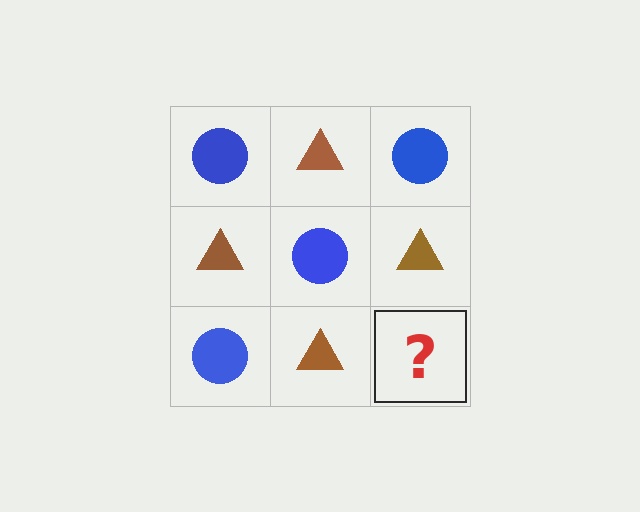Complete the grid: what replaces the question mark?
The question mark should be replaced with a blue circle.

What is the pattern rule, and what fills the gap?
The rule is that it alternates blue circle and brown triangle in a checkerboard pattern. The gap should be filled with a blue circle.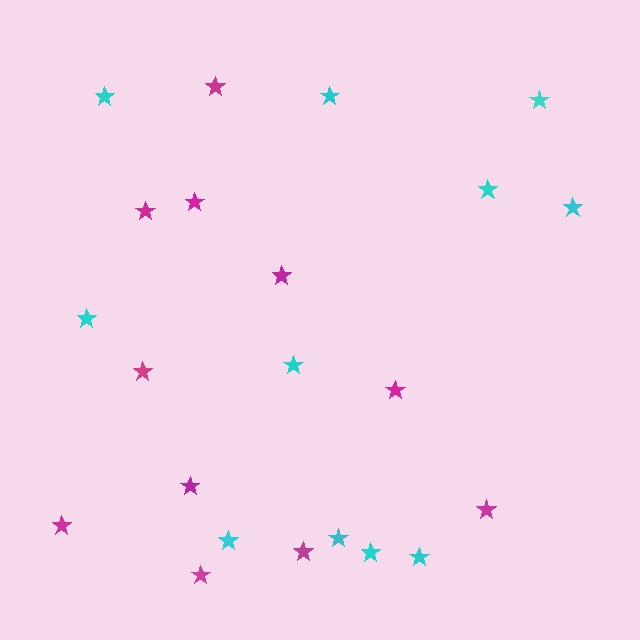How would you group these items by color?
There are 2 groups: one group of magenta stars (11) and one group of cyan stars (11).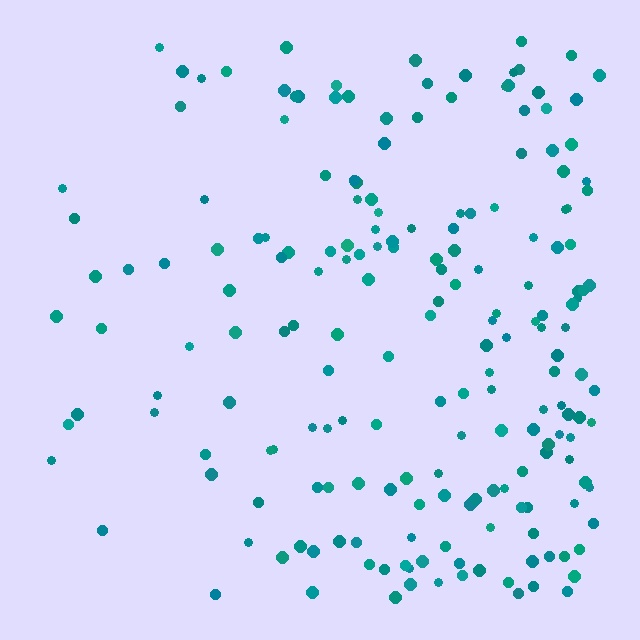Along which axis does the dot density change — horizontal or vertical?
Horizontal.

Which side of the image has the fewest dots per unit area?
The left.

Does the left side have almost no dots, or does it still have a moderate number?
Still a moderate number, just noticeably fewer than the right.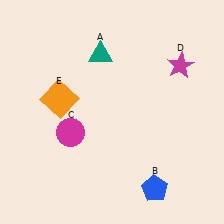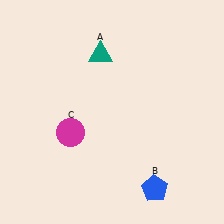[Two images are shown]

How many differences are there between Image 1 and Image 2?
There are 2 differences between the two images.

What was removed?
The orange square (E), the magenta star (D) were removed in Image 2.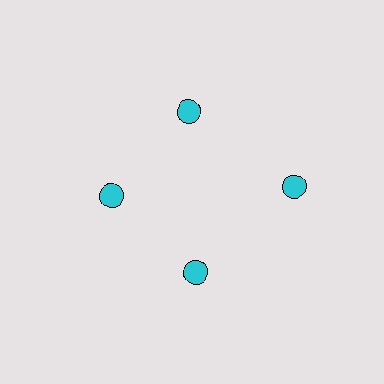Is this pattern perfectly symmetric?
No. The 4 cyan circles are arranged in a ring, but one element near the 3 o'clock position is pushed outward from the center, breaking the 4-fold rotational symmetry.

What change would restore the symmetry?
The symmetry would be restored by moving it inward, back onto the ring so that all 4 circles sit at equal angles and equal distance from the center.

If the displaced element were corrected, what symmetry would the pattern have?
It would have 4-fold rotational symmetry — the pattern would map onto itself every 90 degrees.